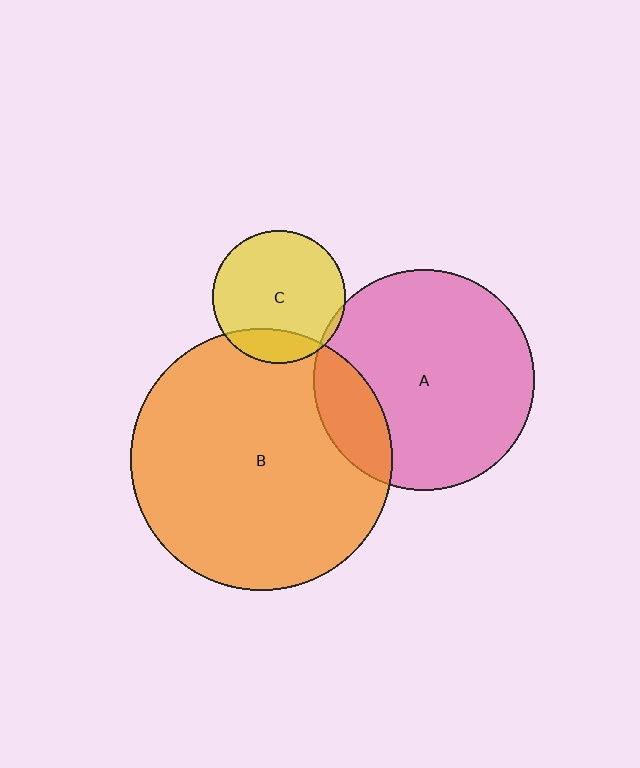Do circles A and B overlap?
Yes.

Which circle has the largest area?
Circle B (orange).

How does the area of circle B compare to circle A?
Approximately 1.4 times.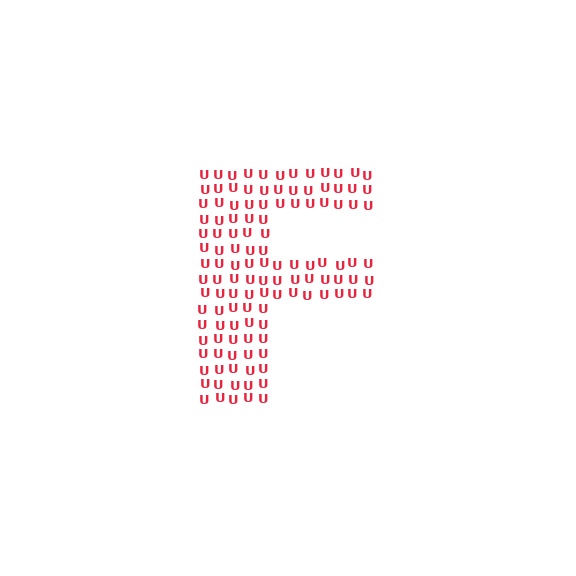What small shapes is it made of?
It is made of small letter U's.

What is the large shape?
The large shape is the letter F.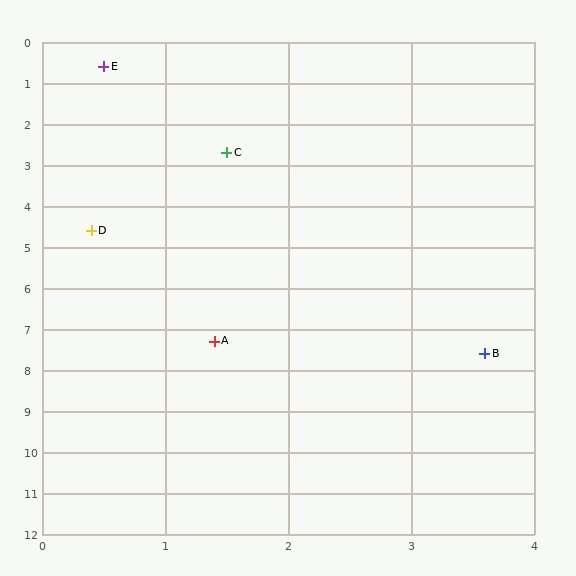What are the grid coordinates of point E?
Point E is at approximately (0.5, 0.6).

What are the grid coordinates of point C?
Point C is at approximately (1.5, 2.7).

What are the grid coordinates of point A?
Point A is at approximately (1.4, 7.3).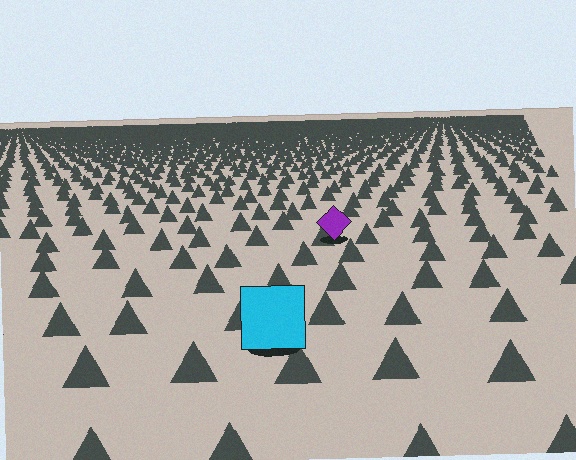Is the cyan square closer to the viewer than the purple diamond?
Yes. The cyan square is closer — you can tell from the texture gradient: the ground texture is coarser near it.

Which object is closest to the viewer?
The cyan square is closest. The texture marks near it are larger and more spread out.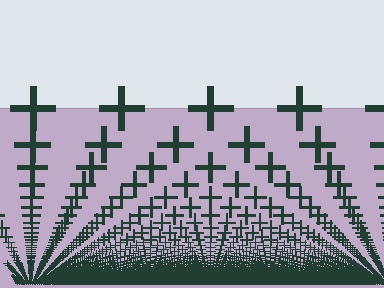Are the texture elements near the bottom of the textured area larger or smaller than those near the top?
Smaller. The gradient is inverted — elements near the bottom are smaller and denser.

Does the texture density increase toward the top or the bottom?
Density increases toward the bottom.